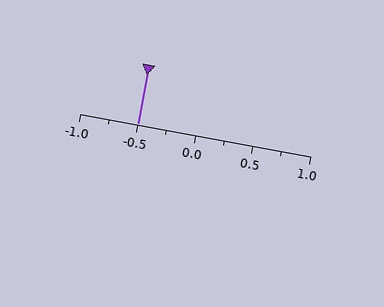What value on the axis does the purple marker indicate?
The marker indicates approximately -0.5.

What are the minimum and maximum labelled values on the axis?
The axis runs from -1.0 to 1.0.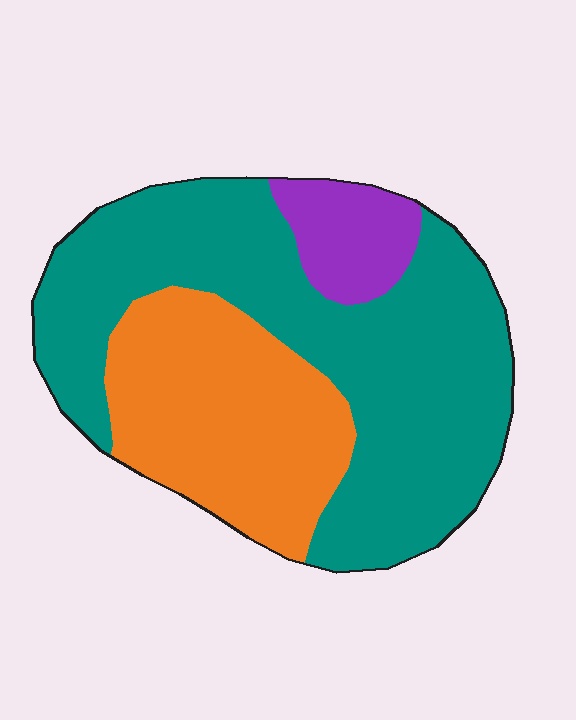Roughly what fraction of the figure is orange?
Orange covers 31% of the figure.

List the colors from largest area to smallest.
From largest to smallest: teal, orange, purple.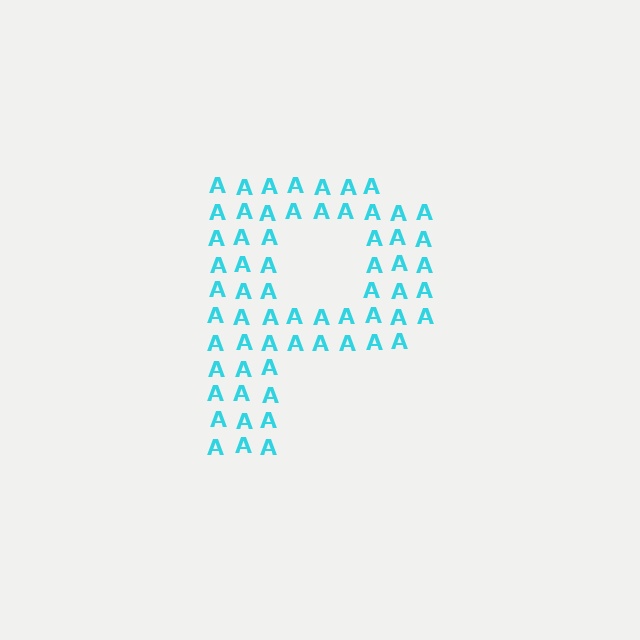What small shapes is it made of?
It is made of small letter A's.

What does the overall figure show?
The overall figure shows the letter P.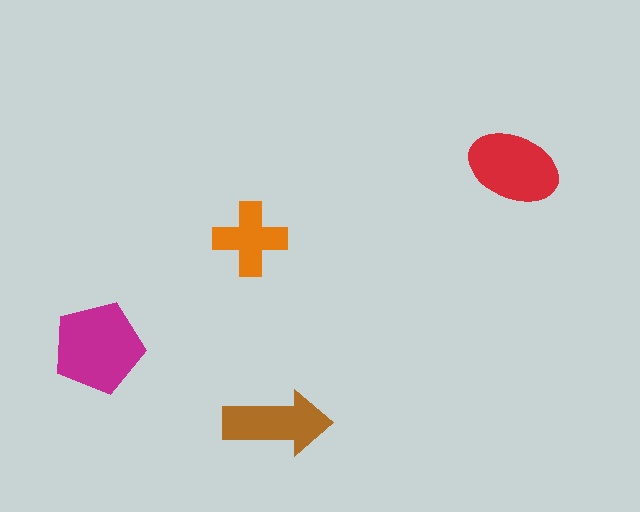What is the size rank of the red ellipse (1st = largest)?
2nd.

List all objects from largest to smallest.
The magenta pentagon, the red ellipse, the brown arrow, the orange cross.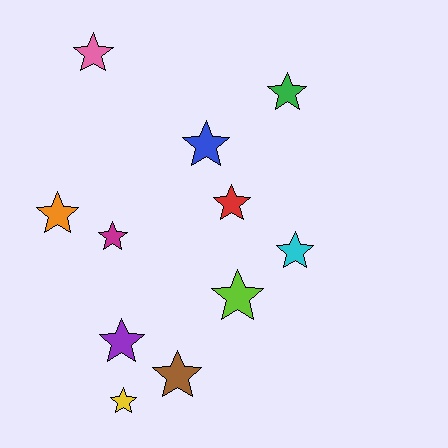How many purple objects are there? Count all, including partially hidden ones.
There is 1 purple object.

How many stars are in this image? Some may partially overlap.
There are 11 stars.